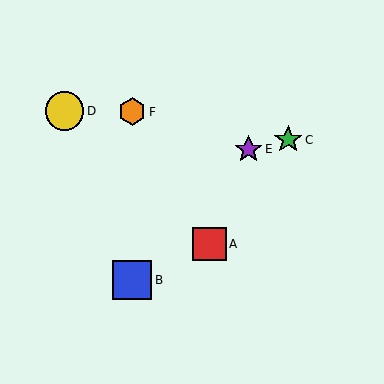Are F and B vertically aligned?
Yes, both are at x≈132.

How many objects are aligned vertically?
2 objects (B, F) are aligned vertically.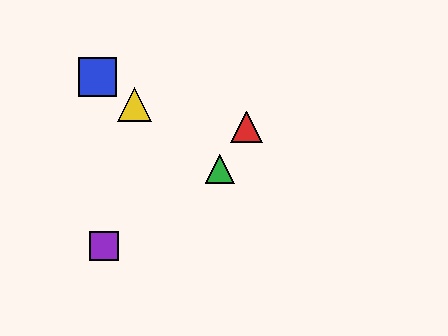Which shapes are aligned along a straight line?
The blue square, the green triangle, the yellow triangle are aligned along a straight line.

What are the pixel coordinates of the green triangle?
The green triangle is at (220, 169).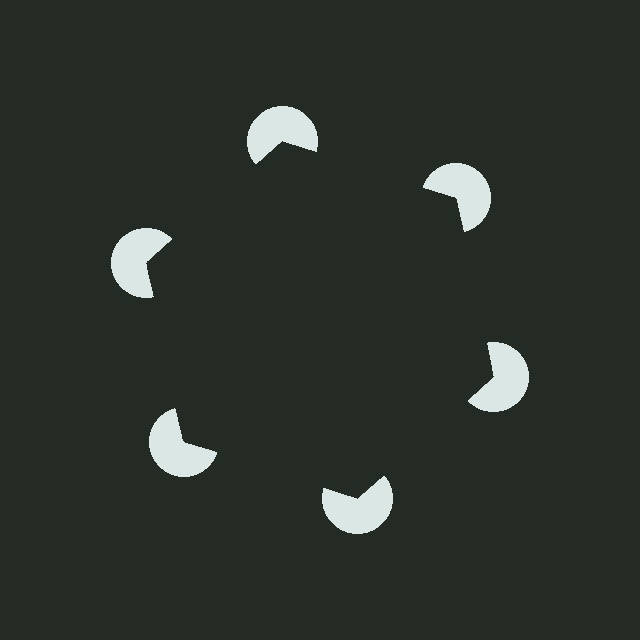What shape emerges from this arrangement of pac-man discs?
An illusory hexagon — its edges are inferred from the aligned wedge cuts in the pac-man discs, not physically drawn.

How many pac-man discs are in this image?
There are 6 — one at each vertex of the illusory hexagon.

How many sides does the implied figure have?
6 sides.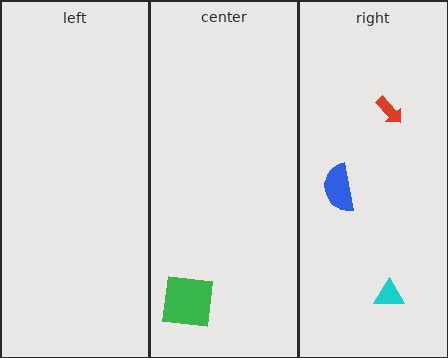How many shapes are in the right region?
3.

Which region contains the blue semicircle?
The right region.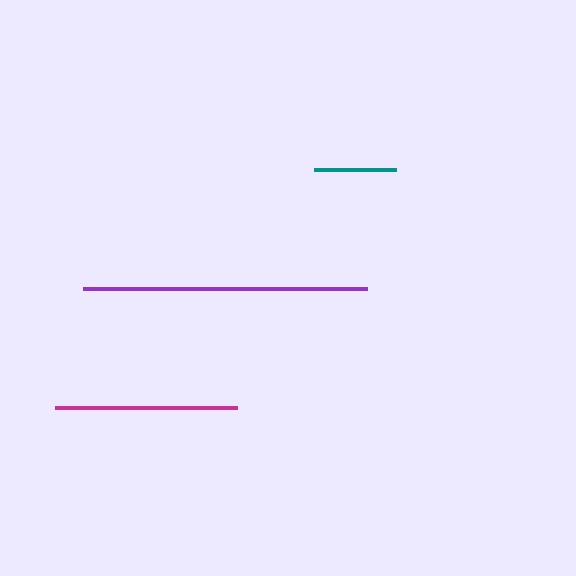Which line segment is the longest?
The purple line is the longest at approximately 284 pixels.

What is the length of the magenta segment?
The magenta segment is approximately 182 pixels long.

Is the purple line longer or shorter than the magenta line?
The purple line is longer than the magenta line.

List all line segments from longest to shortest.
From longest to shortest: purple, magenta, teal.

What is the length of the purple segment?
The purple segment is approximately 284 pixels long.